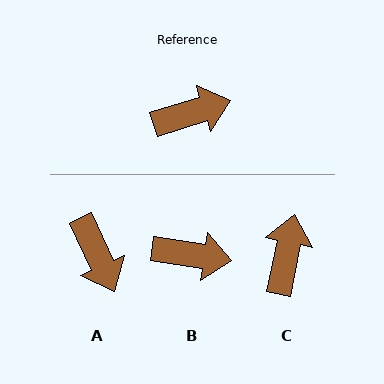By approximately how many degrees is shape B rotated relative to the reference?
Approximately 26 degrees clockwise.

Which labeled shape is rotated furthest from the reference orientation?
A, about 82 degrees away.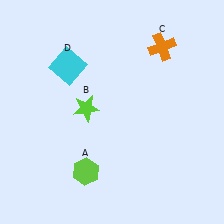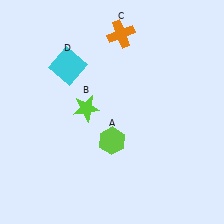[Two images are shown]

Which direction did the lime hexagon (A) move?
The lime hexagon (A) moved up.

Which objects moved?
The objects that moved are: the lime hexagon (A), the orange cross (C).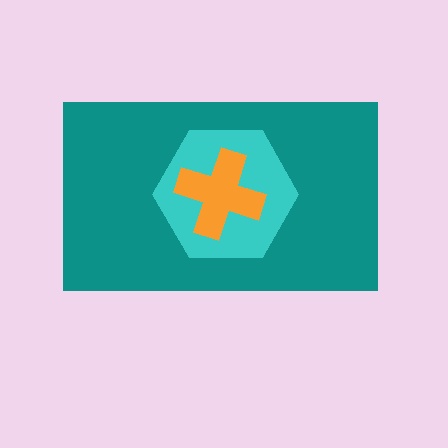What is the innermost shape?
The orange cross.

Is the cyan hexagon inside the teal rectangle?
Yes.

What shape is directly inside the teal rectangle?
The cyan hexagon.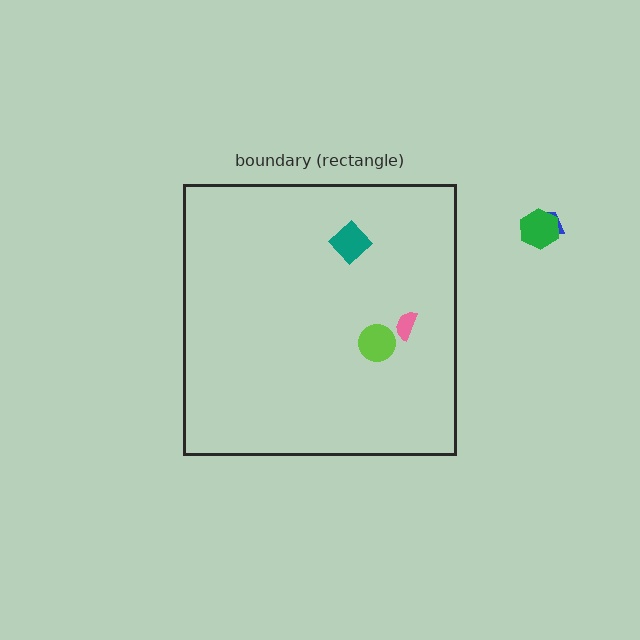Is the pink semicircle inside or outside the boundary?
Inside.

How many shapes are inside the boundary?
3 inside, 2 outside.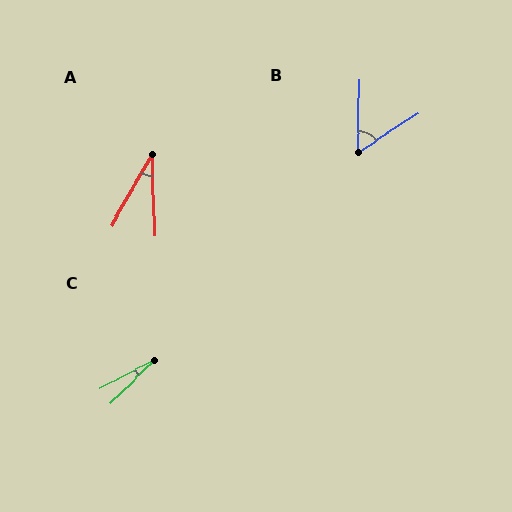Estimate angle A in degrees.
Approximately 31 degrees.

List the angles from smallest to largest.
C (17°), A (31°), B (56°).